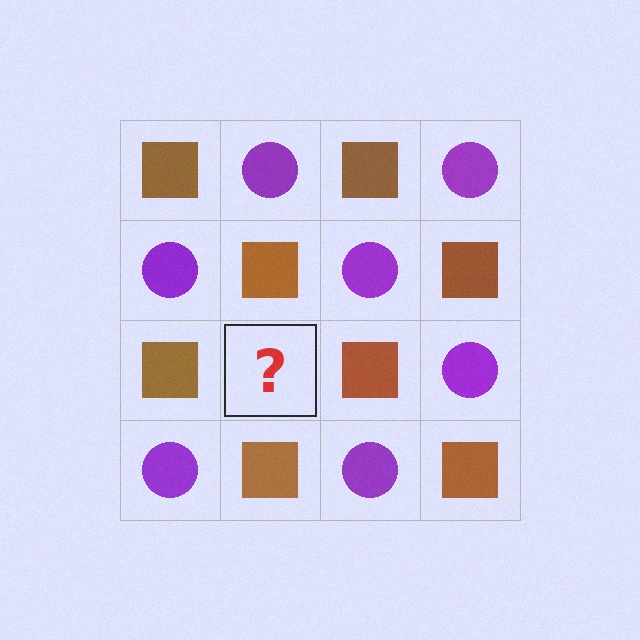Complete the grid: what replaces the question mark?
The question mark should be replaced with a purple circle.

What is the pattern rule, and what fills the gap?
The rule is that it alternates brown square and purple circle in a checkerboard pattern. The gap should be filled with a purple circle.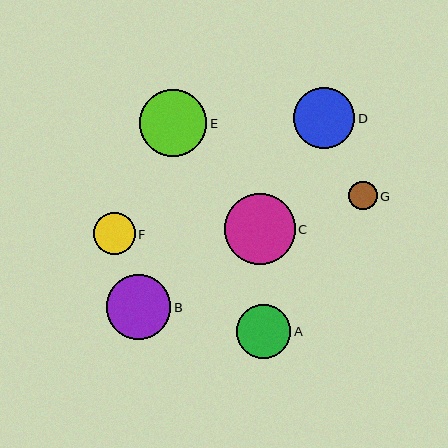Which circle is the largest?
Circle C is the largest with a size of approximately 71 pixels.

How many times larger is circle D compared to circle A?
Circle D is approximately 1.1 times the size of circle A.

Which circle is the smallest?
Circle G is the smallest with a size of approximately 28 pixels.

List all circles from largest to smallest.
From largest to smallest: C, E, B, D, A, F, G.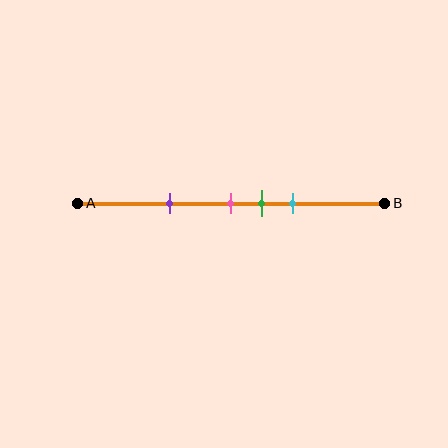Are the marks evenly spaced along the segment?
No, the marks are not evenly spaced.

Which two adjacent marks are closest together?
The pink and green marks are the closest adjacent pair.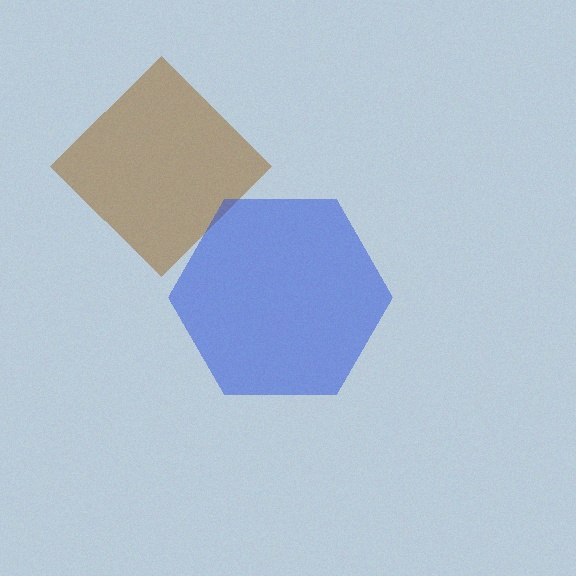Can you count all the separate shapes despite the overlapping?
Yes, there are 2 separate shapes.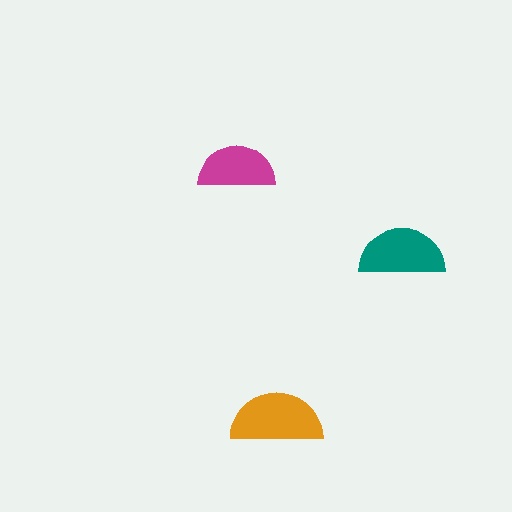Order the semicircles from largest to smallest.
the orange one, the teal one, the magenta one.